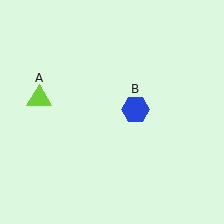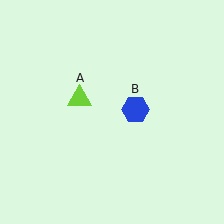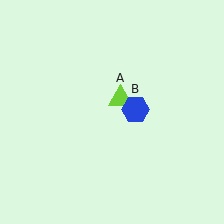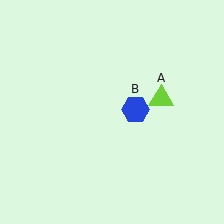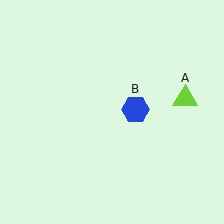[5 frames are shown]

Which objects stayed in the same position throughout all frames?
Blue hexagon (object B) remained stationary.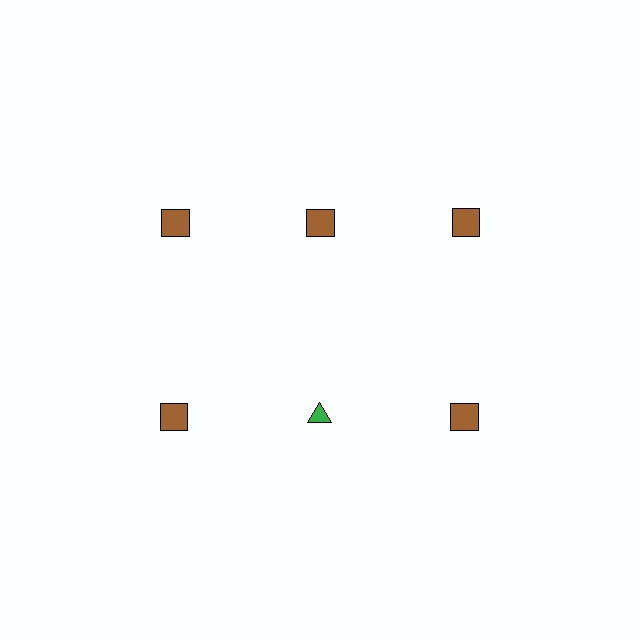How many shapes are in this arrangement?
There are 6 shapes arranged in a grid pattern.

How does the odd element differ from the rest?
It differs in both color (green instead of brown) and shape (triangle instead of square).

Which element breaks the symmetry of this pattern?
The green triangle in the second row, second from left column breaks the symmetry. All other shapes are brown squares.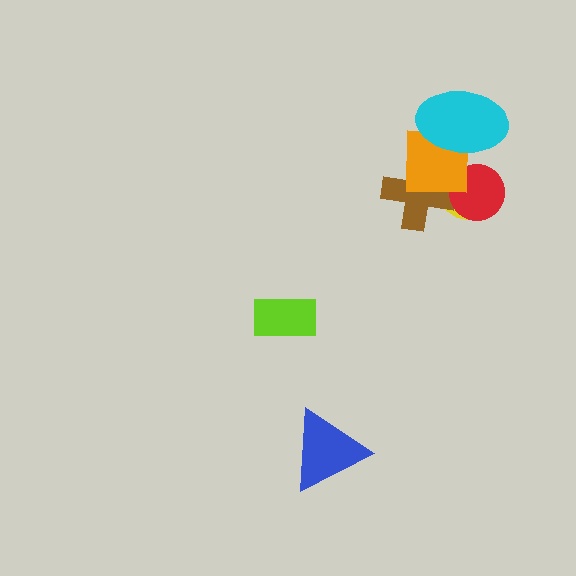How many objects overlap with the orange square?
4 objects overlap with the orange square.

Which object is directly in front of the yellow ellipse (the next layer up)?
The brown cross is directly in front of the yellow ellipse.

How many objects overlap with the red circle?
2 objects overlap with the red circle.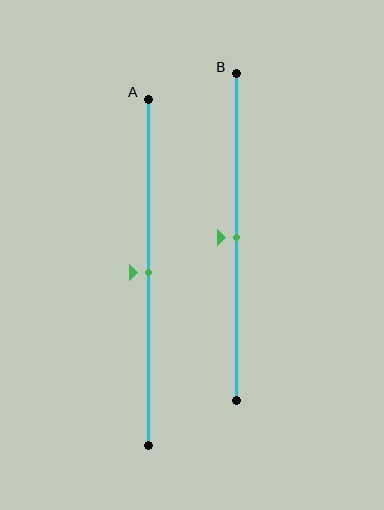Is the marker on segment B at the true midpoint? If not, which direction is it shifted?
Yes, the marker on segment B is at the true midpoint.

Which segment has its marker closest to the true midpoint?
Segment A has its marker closest to the true midpoint.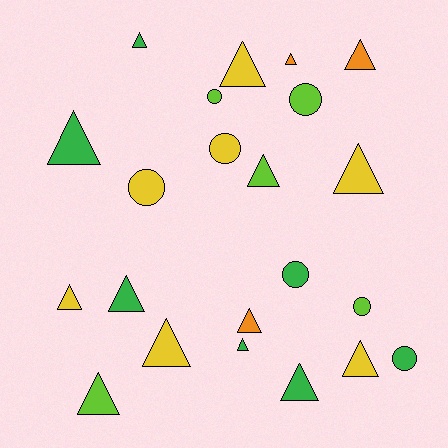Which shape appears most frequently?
Triangle, with 15 objects.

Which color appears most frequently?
Yellow, with 7 objects.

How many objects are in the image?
There are 22 objects.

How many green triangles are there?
There are 5 green triangles.